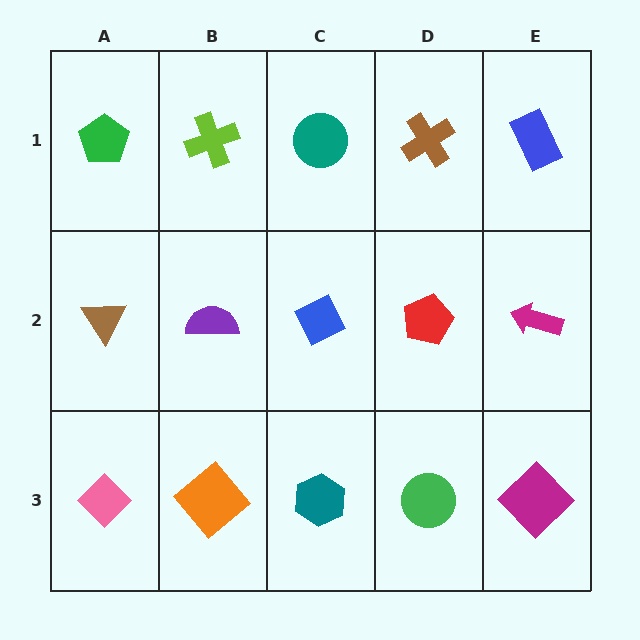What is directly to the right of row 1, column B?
A teal circle.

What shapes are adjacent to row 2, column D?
A brown cross (row 1, column D), a green circle (row 3, column D), a blue diamond (row 2, column C), a magenta arrow (row 2, column E).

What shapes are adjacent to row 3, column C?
A blue diamond (row 2, column C), an orange diamond (row 3, column B), a green circle (row 3, column D).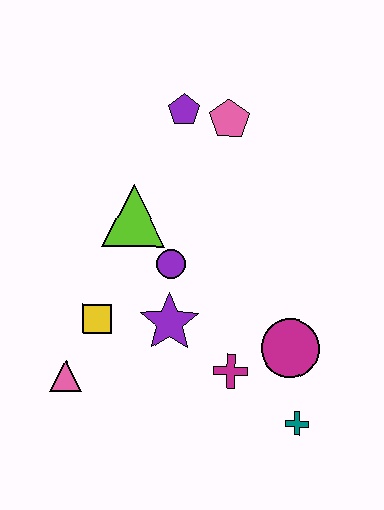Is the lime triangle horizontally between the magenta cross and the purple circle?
No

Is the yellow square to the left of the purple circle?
Yes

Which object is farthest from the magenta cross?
The purple pentagon is farthest from the magenta cross.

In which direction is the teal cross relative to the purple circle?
The teal cross is below the purple circle.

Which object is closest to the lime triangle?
The purple circle is closest to the lime triangle.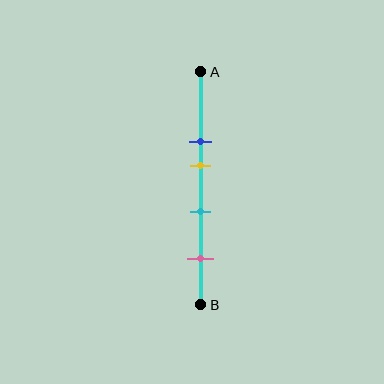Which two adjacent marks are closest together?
The blue and yellow marks are the closest adjacent pair.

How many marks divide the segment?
There are 4 marks dividing the segment.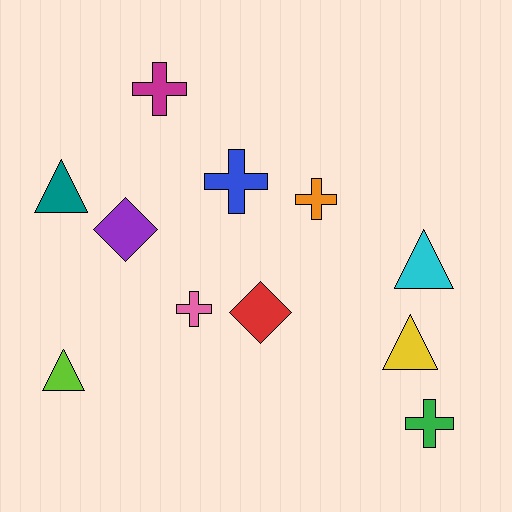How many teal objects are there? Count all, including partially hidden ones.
There is 1 teal object.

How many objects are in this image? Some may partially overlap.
There are 11 objects.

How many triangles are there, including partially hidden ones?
There are 4 triangles.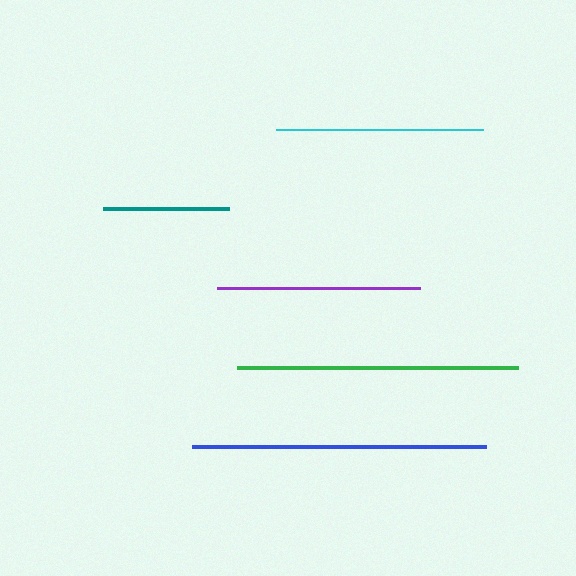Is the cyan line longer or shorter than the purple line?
The cyan line is longer than the purple line.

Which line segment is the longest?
The blue line is the longest at approximately 294 pixels.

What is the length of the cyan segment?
The cyan segment is approximately 207 pixels long.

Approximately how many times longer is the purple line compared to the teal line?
The purple line is approximately 1.6 times the length of the teal line.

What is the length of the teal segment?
The teal segment is approximately 126 pixels long.